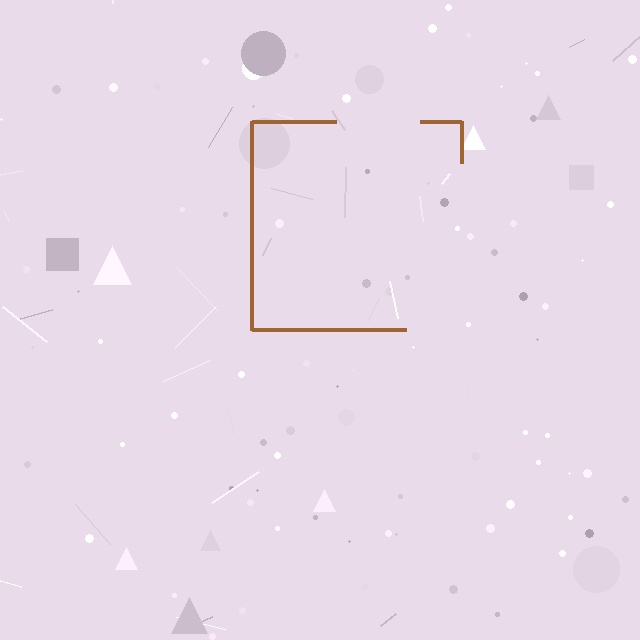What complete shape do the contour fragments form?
The contour fragments form a square.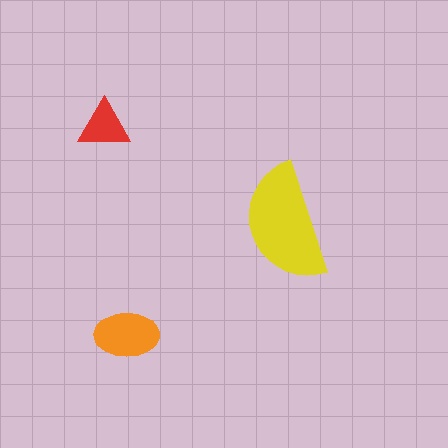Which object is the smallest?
The red triangle.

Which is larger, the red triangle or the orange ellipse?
The orange ellipse.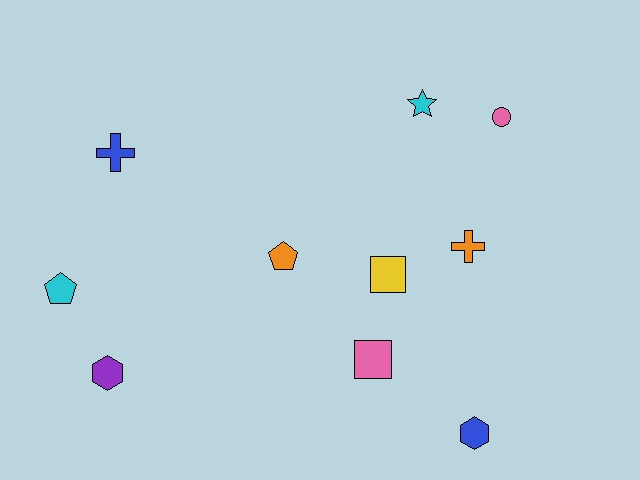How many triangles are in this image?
There are no triangles.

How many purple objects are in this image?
There is 1 purple object.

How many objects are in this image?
There are 10 objects.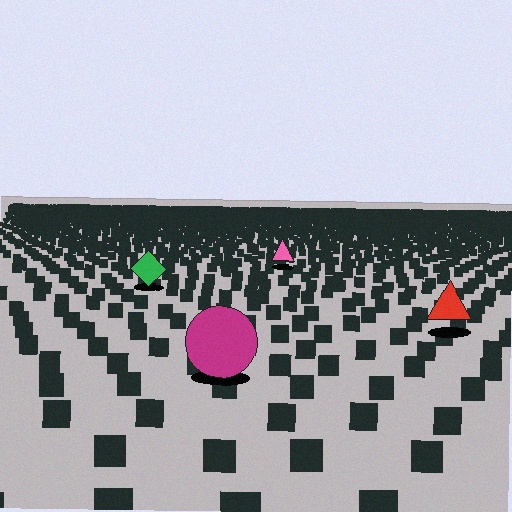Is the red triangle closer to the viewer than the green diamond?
Yes. The red triangle is closer — you can tell from the texture gradient: the ground texture is coarser near it.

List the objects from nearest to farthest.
From nearest to farthest: the magenta circle, the red triangle, the green diamond, the pink triangle.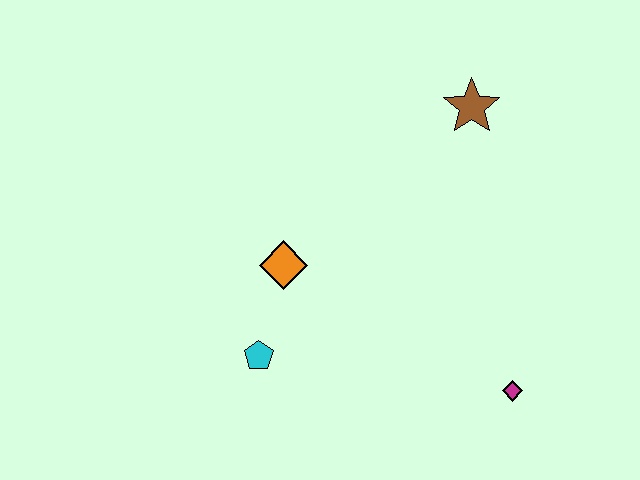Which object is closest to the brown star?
The orange diamond is closest to the brown star.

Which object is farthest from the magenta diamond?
The brown star is farthest from the magenta diamond.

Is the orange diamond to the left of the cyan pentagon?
No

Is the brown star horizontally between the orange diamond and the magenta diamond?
Yes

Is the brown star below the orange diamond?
No